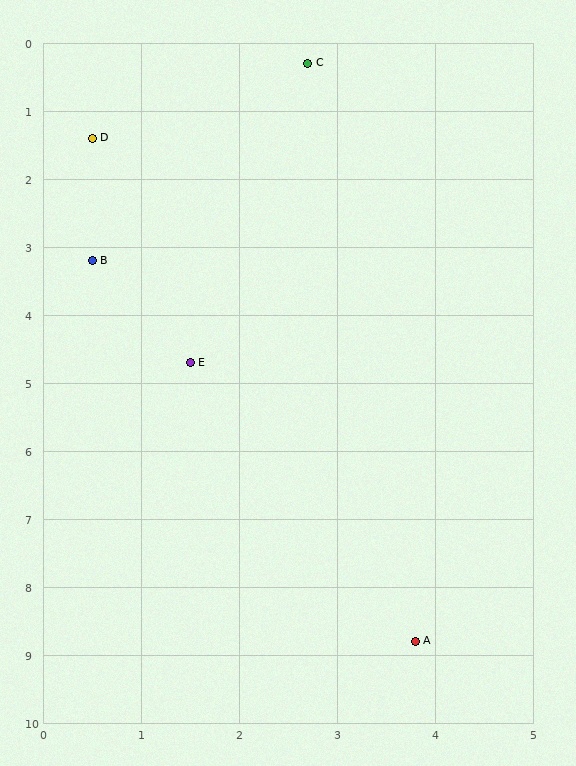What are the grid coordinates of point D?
Point D is at approximately (0.5, 1.4).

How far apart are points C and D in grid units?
Points C and D are about 2.5 grid units apart.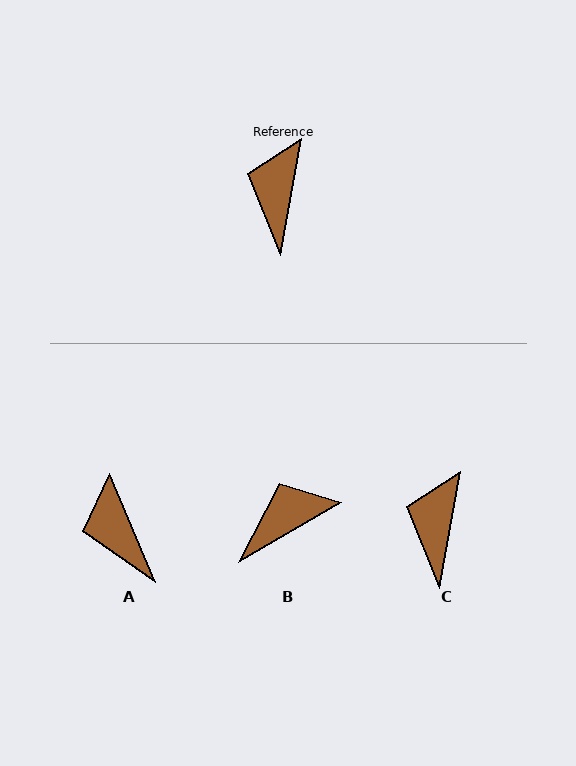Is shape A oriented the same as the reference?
No, it is off by about 33 degrees.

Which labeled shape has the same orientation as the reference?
C.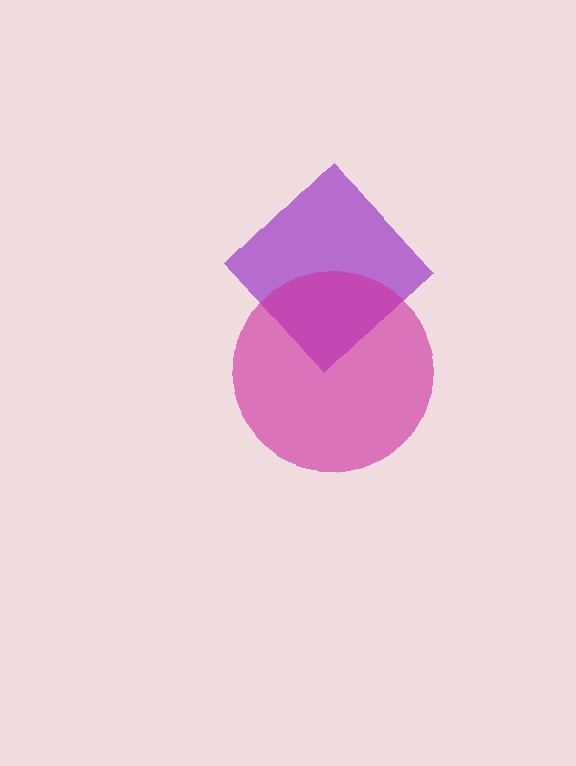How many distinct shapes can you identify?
There are 2 distinct shapes: a purple diamond, a magenta circle.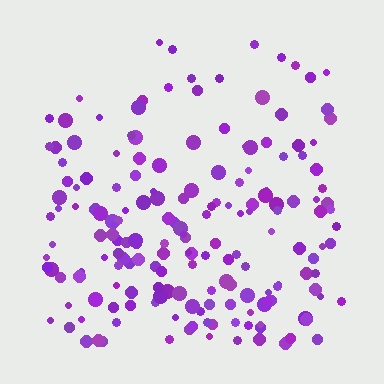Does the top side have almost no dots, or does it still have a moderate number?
Still a moderate number, just noticeably fewer than the bottom.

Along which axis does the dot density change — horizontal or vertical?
Vertical.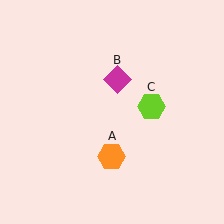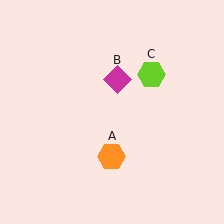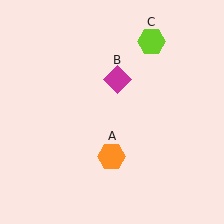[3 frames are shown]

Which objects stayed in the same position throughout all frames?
Orange hexagon (object A) and magenta diamond (object B) remained stationary.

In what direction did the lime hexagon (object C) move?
The lime hexagon (object C) moved up.